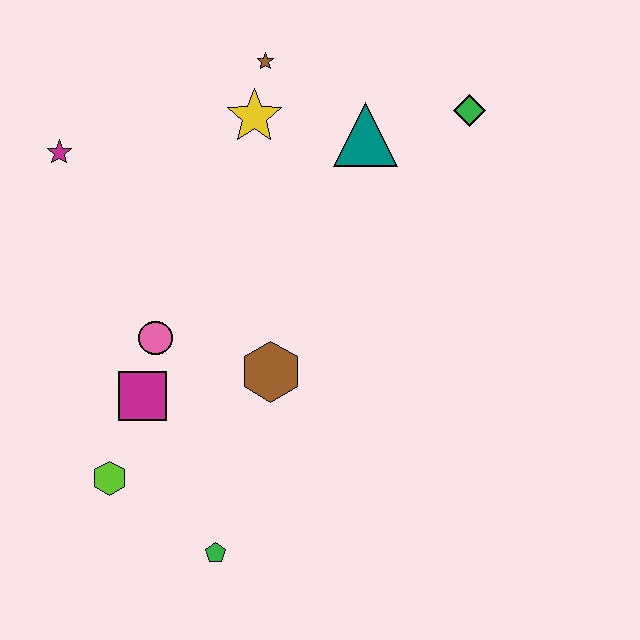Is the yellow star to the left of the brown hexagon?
Yes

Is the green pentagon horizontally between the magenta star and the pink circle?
No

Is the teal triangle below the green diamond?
Yes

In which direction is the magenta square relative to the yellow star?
The magenta square is below the yellow star.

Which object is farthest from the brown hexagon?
The green diamond is farthest from the brown hexagon.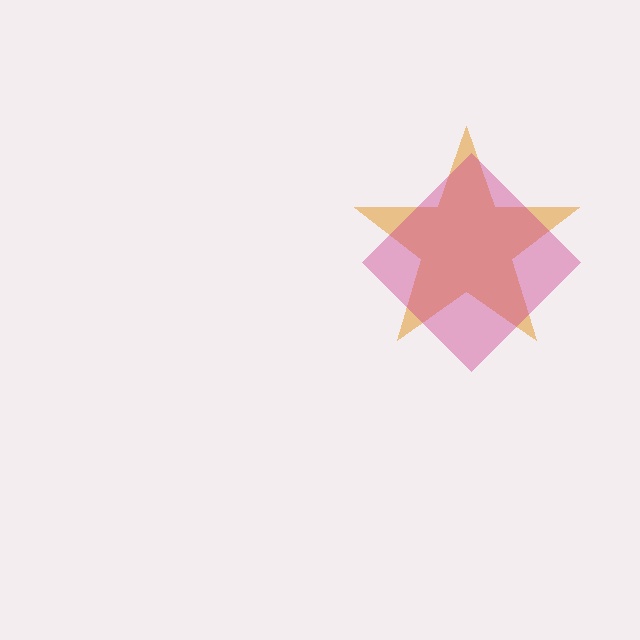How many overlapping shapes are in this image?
There are 2 overlapping shapes in the image.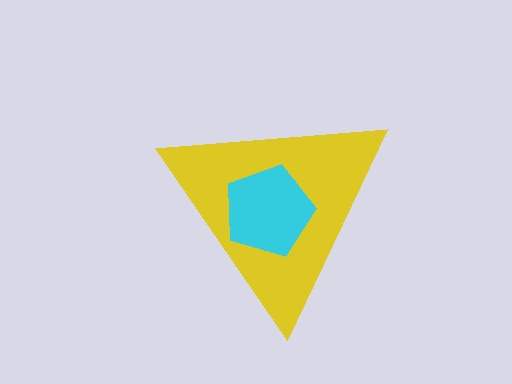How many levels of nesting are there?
2.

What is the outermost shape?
The yellow triangle.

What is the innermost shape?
The cyan pentagon.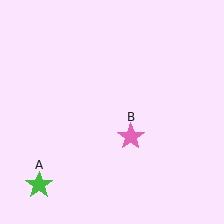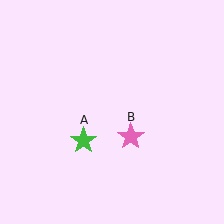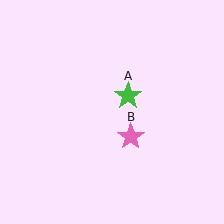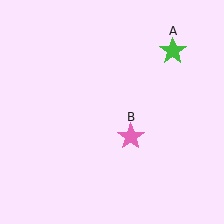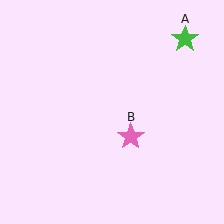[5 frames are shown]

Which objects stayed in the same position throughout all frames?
Pink star (object B) remained stationary.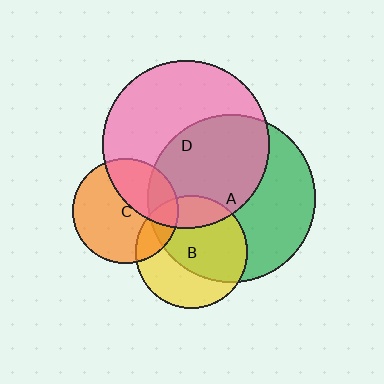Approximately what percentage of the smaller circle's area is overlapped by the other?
Approximately 20%.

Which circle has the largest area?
Circle A (green).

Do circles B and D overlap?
Yes.